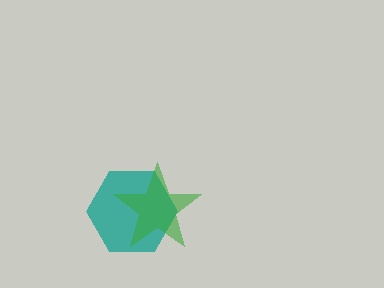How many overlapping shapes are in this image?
There are 2 overlapping shapes in the image.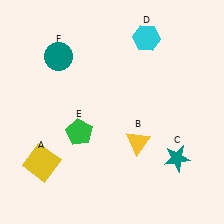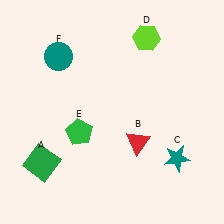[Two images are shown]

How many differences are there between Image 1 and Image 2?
There are 3 differences between the two images.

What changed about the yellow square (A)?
In Image 1, A is yellow. In Image 2, it changed to green.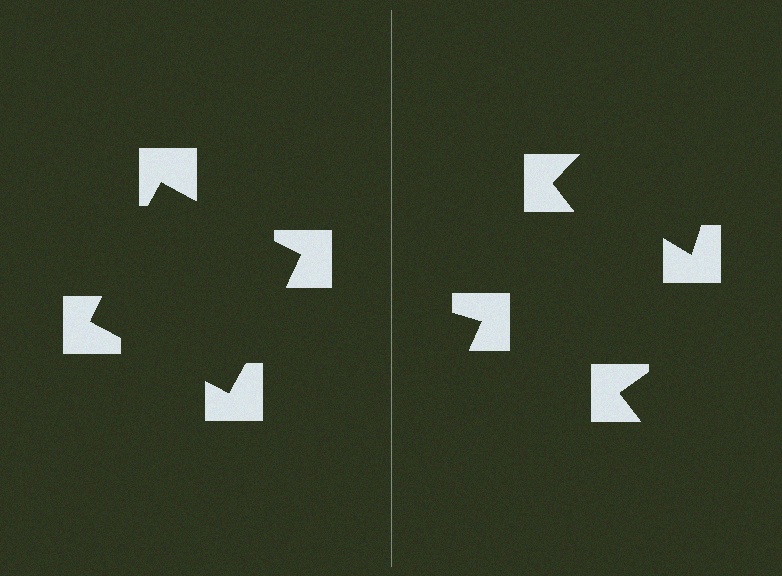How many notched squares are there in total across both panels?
8 — 4 on each side.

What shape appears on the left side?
An illusory square.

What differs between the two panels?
The notched squares are positioned identically on both sides; only the wedge orientations differ. On the left they align to a square; on the right they are misaligned.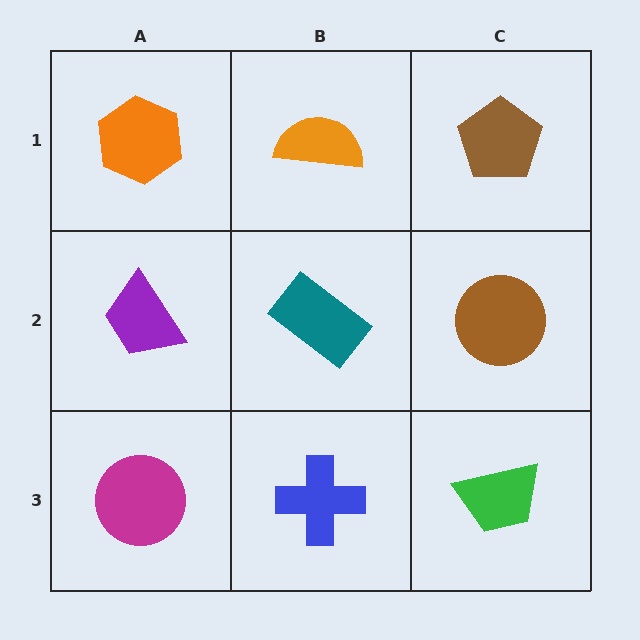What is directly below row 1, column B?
A teal rectangle.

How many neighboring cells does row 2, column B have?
4.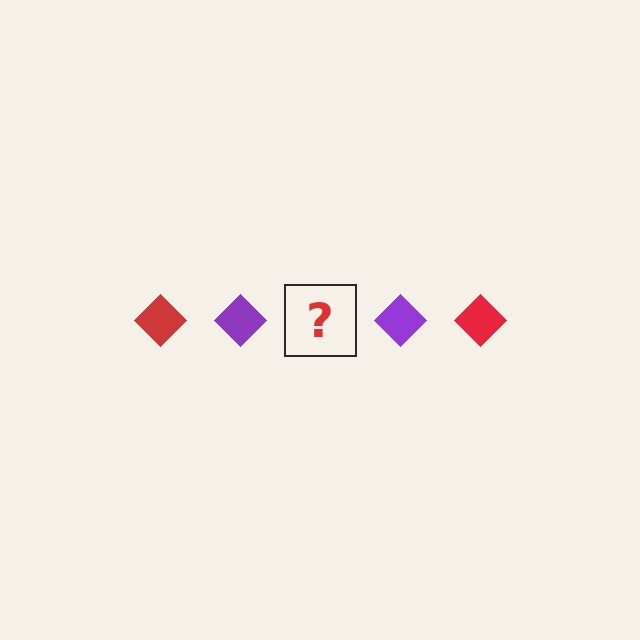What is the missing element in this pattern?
The missing element is a red diamond.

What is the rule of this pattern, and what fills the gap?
The rule is that the pattern cycles through red, purple diamonds. The gap should be filled with a red diamond.